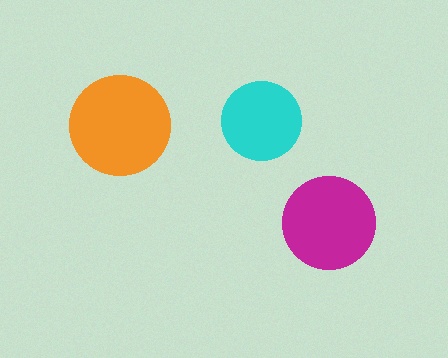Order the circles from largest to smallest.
the orange one, the magenta one, the cyan one.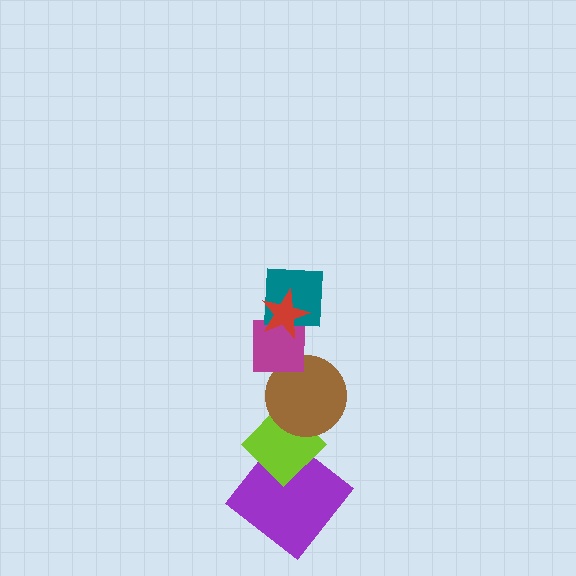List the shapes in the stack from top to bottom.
From top to bottom: the red star, the teal square, the magenta square, the brown circle, the lime diamond, the purple diamond.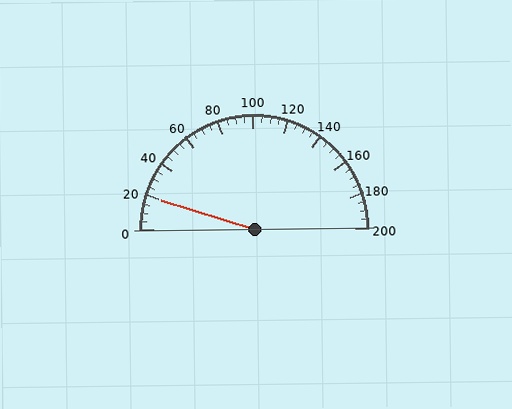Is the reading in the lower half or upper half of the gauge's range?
The reading is in the lower half of the range (0 to 200).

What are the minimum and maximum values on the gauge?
The gauge ranges from 0 to 200.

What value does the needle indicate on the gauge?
The needle indicates approximately 20.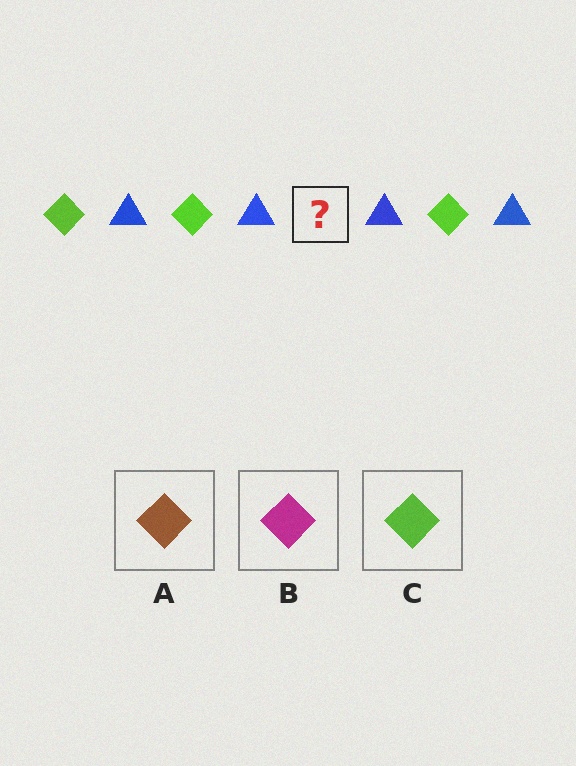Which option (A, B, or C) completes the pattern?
C.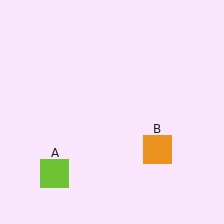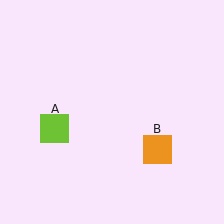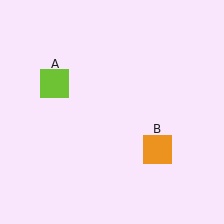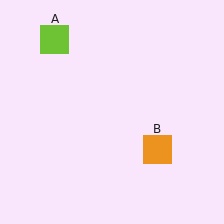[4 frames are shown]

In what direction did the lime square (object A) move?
The lime square (object A) moved up.